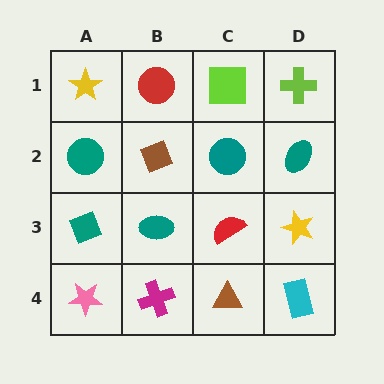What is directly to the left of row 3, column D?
A red semicircle.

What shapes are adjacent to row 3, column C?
A teal circle (row 2, column C), a brown triangle (row 4, column C), a teal ellipse (row 3, column B), a yellow star (row 3, column D).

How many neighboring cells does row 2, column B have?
4.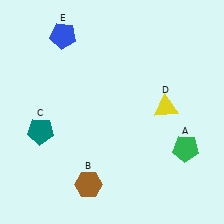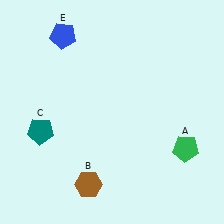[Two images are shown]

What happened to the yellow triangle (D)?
The yellow triangle (D) was removed in Image 2. It was in the top-right area of Image 1.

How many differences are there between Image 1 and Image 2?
There is 1 difference between the two images.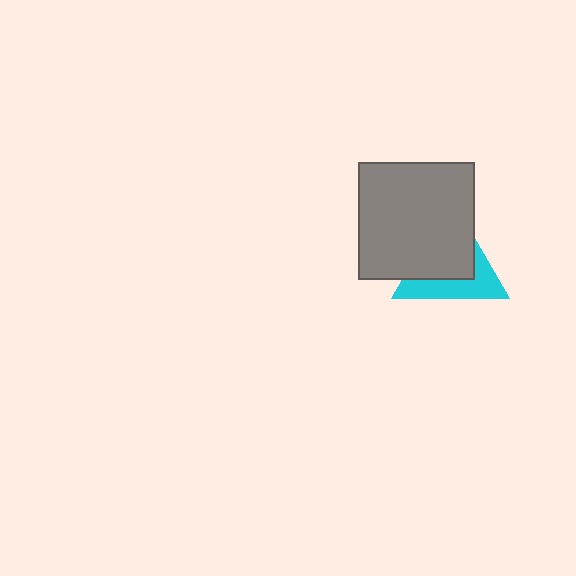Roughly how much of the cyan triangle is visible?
A small part of it is visible (roughly 42%).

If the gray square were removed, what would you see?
You would see the complete cyan triangle.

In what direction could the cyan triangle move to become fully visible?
The cyan triangle could move toward the lower-right. That would shift it out from behind the gray square entirely.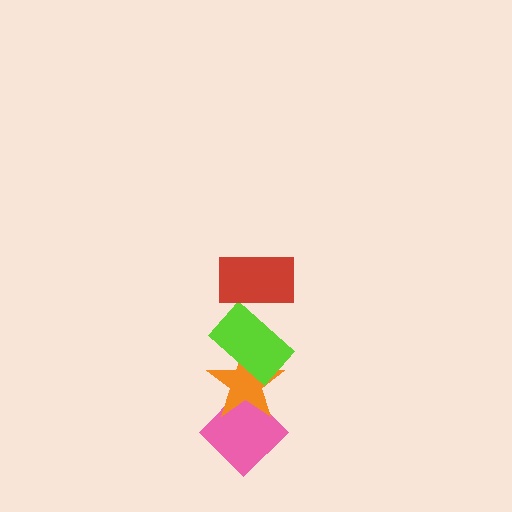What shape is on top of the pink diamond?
The orange star is on top of the pink diamond.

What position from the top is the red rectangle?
The red rectangle is 1st from the top.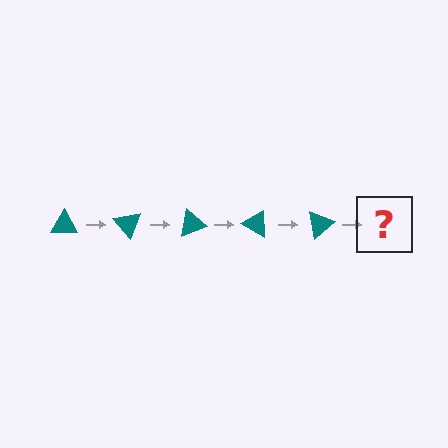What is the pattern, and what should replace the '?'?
The pattern is that the triangle rotates 50 degrees each step. The '?' should be a teal triangle rotated 250 degrees.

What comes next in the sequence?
The next element should be a teal triangle rotated 250 degrees.